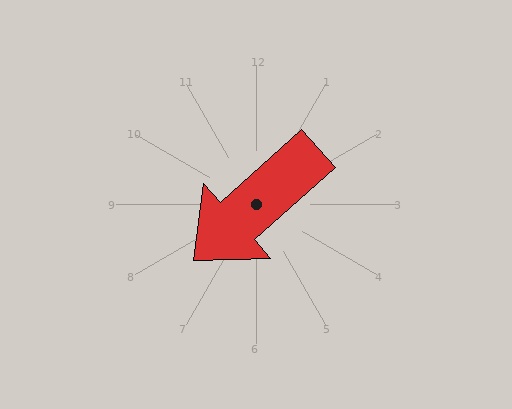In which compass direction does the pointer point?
Southwest.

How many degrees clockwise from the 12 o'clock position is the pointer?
Approximately 228 degrees.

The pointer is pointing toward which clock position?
Roughly 8 o'clock.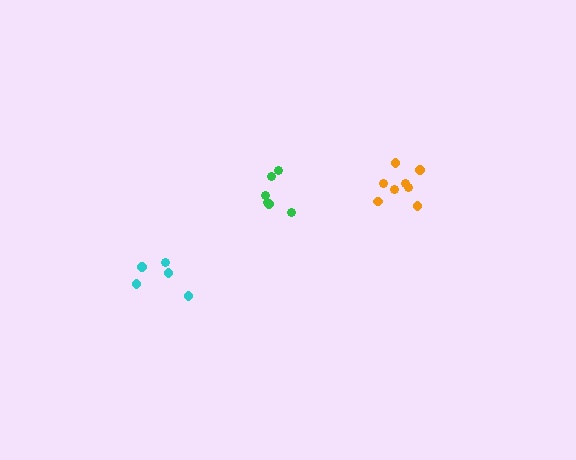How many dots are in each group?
Group 1: 8 dots, Group 2: 5 dots, Group 3: 6 dots (19 total).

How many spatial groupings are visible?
There are 3 spatial groupings.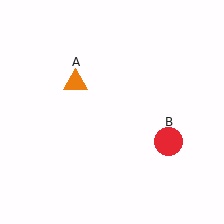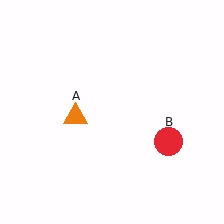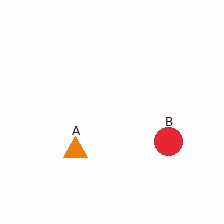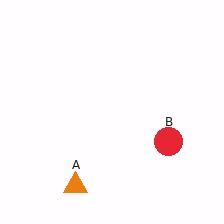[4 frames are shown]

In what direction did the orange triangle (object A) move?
The orange triangle (object A) moved down.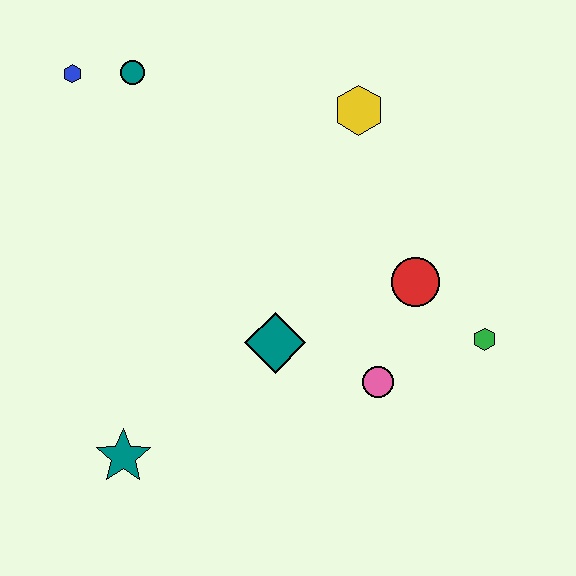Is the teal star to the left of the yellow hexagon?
Yes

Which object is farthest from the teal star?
The yellow hexagon is farthest from the teal star.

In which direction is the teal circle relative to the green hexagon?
The teal circle is to the left of the green hexagon.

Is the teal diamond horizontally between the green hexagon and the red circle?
No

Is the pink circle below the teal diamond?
Yes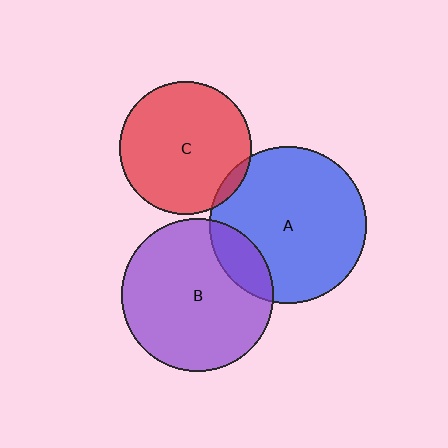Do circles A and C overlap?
Yes.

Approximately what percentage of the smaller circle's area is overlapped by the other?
Approximately 5%.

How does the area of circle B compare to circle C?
Approximately 1.3 times.